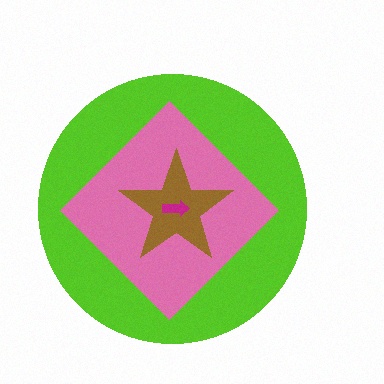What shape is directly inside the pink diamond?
The brown star.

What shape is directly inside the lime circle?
The pink diamond.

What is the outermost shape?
The lime circle.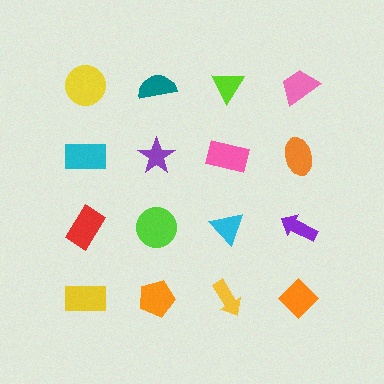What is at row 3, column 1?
A red rectangle.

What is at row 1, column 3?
A lime triangle.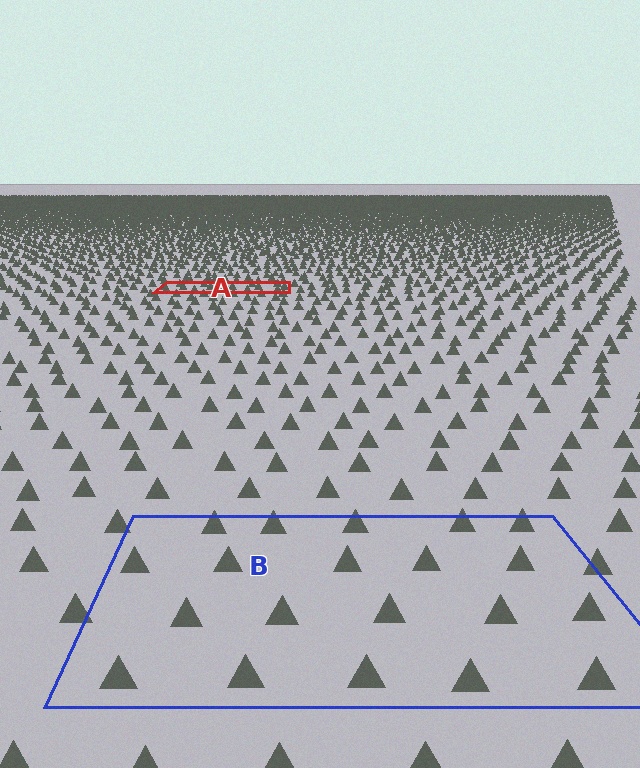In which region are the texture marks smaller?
The texture marks are smaller in region A, because it is farther away.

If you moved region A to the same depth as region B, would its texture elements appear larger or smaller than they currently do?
They would appear larger. At a closer depth, the same texture elements are projected at a bigger on-screen size.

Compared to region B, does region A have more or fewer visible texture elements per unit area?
Region A has more texture elements per unit area — they are packed more densely because it is farther away.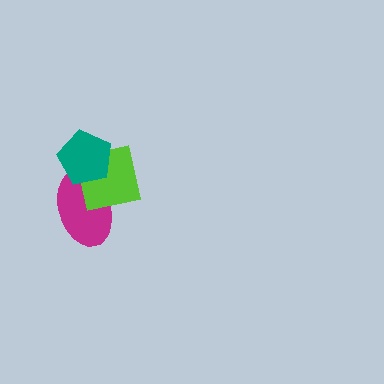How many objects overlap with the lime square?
2 objects overlap with the lime square.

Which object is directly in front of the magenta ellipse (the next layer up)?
The lime square is directly in front of the magenta ellipse.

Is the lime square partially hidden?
Yes, it is partially covered by another shape.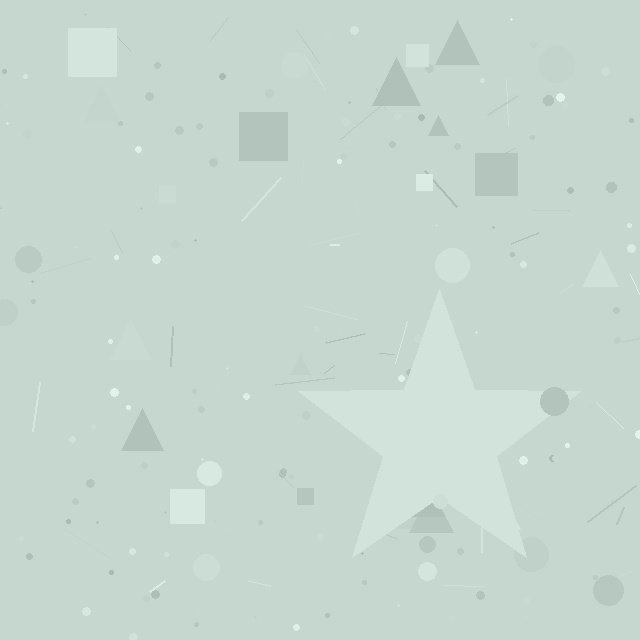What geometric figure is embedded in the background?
A star is embedded in the background.